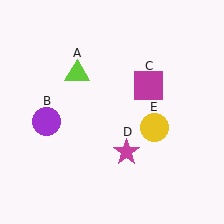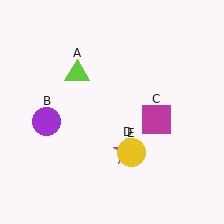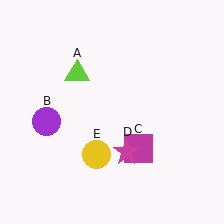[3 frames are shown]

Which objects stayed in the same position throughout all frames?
Lime triangle (object A) and purple circle (object B) and magenta star (object D) remained stationary.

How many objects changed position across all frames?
2 objects changed position: magenta square (object C), yellow circle (object E).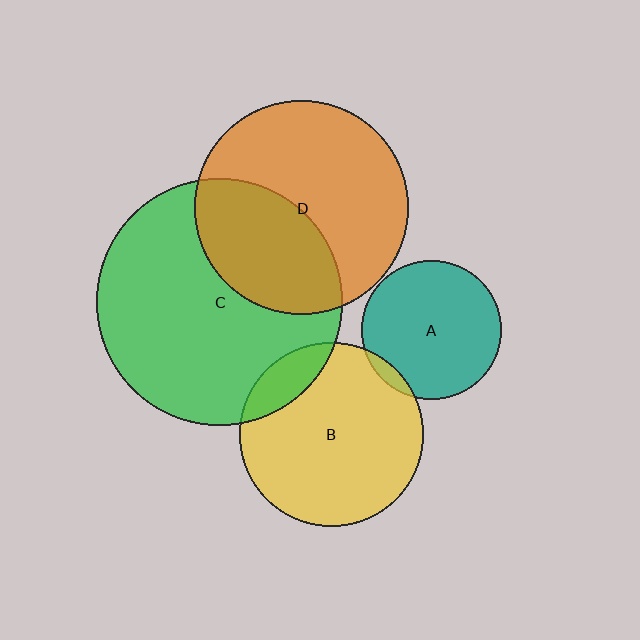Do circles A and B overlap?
Yes.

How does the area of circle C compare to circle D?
Approximately 1.3 times.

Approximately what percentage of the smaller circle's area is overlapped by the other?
Approximately 5%.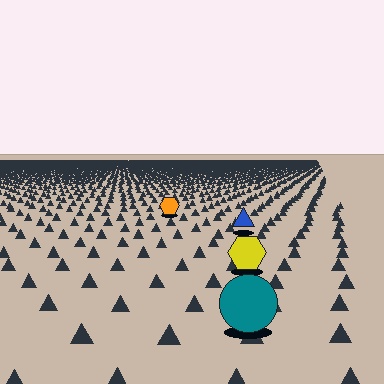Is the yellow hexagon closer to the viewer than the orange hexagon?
Yes. The yellow hexagon is closer — you can tell from the texture gradient: the ground texture is coarser near it.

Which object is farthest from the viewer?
The orange hexagon is farthest from the viewer. It appears smaller and the ground texture around it is denser.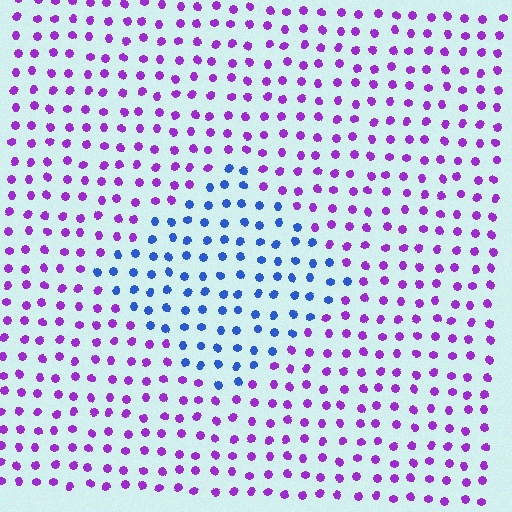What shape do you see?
I see a diamond.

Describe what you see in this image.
The image is filled with small purple elements in a uniform arrangement. A diamond-shaped region is visible where the elements are tinted to a slightly different hue, forming a subtle color boundary.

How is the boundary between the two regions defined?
The boundary is defined purely by a slight shift in hue (about 60 degrees). Spacing, size, and orientation are identical on both sides.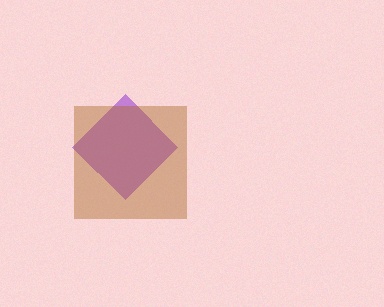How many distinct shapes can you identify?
There are 2 distinct shapes: a purple diamond, a brown square.